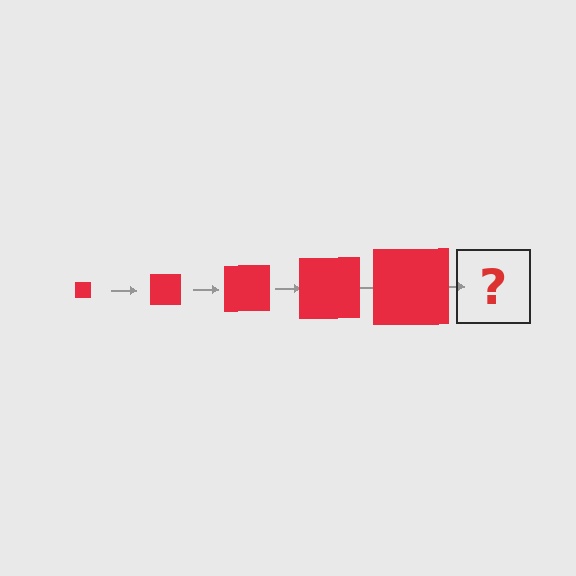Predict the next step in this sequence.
The next step is a red square, larger than the previous one.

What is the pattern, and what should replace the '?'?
The pattern is that the square gets progressively larger each step. The '?' should be a red square, larger than the previous one.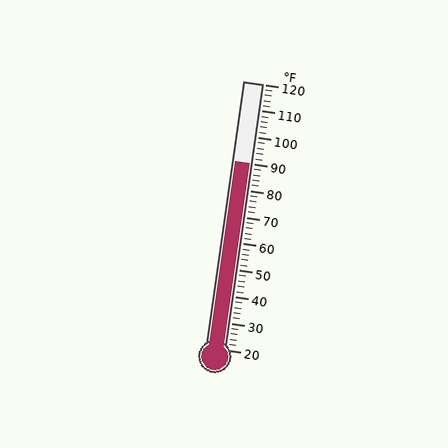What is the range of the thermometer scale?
The thermometer scale ranges from 20°F to 120°F.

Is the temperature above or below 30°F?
The temperature is above 30°F.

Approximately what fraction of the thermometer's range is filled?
The thermometer is filled to approximately 70% of its range.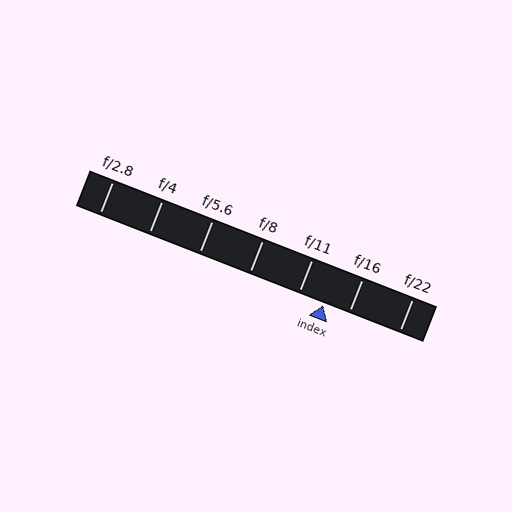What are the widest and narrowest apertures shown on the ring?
The widest aperture shown is f/2.8 and the narrowest is f/22.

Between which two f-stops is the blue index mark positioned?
The index mark is between f/11 and f/16.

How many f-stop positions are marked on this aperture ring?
There are 7 f-stop positions marked.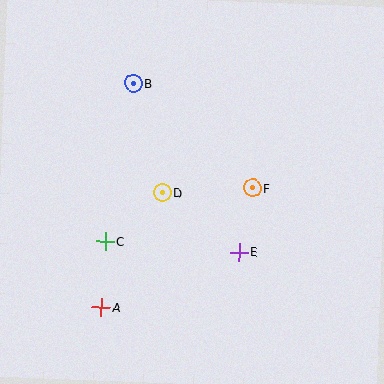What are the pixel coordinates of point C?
Point C is at (105, 241).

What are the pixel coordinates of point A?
Point A is at (101, 307).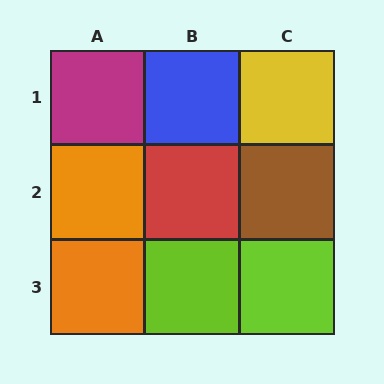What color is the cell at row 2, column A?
Orange.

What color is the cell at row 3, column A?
Orange.